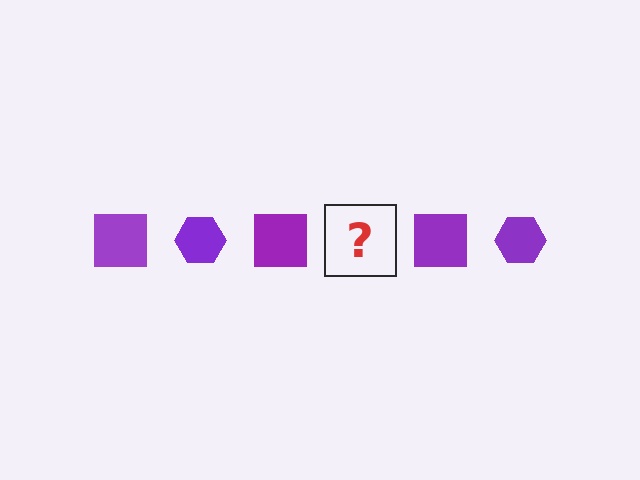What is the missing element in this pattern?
The missing element is a purple hexagon.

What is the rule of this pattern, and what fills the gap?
The rule is that the pattern cycles through square, hexagon shapes in purple. The gap should be filled with a purple hexagon.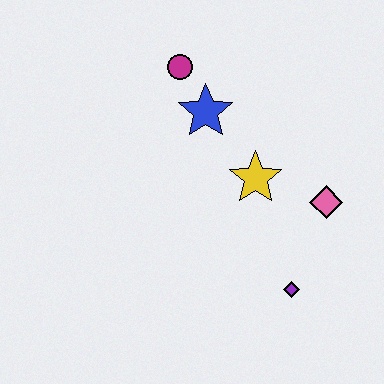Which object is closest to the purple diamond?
The pink diamond is closest to the purple diamond.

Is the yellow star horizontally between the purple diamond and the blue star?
Yes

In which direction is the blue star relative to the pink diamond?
The blue star is to the left of the pink diamond.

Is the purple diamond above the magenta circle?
No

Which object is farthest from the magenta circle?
The purple diamond is farthest from the magenta circle.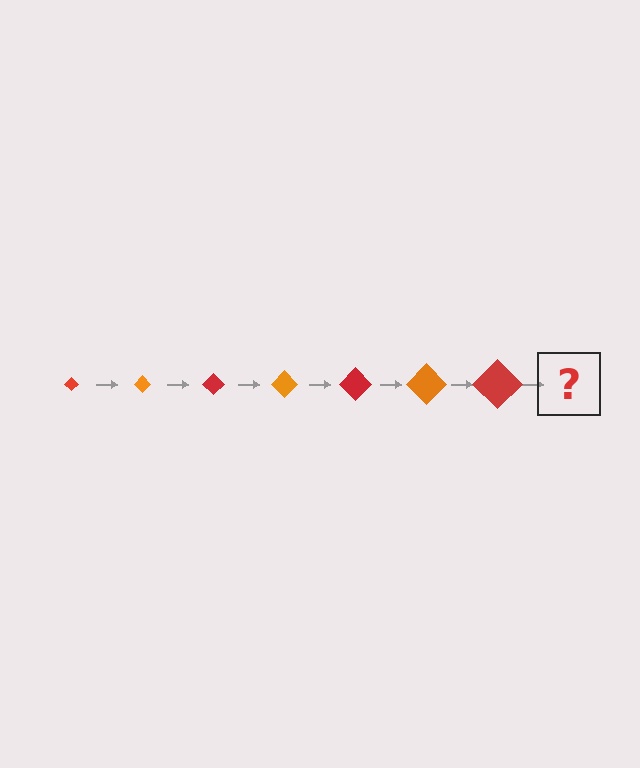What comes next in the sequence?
The next element should be an orange diamond, larger than the previous one.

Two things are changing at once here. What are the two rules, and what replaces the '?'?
The two rules are that the diamond grows larger each step and the color cycles through red and orange. The '?' should be an orange diamond, larger than the previous one.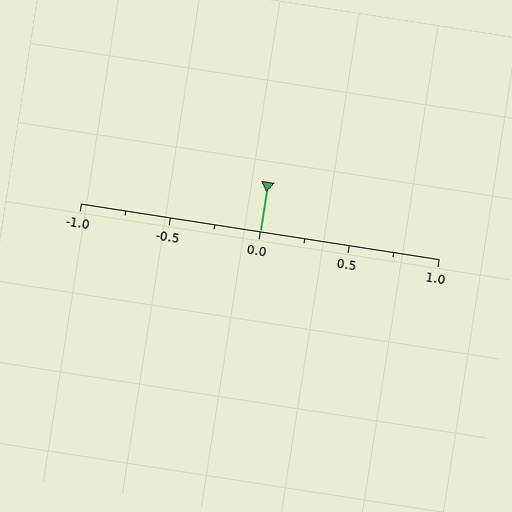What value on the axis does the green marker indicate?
The marker indicates approximately 0.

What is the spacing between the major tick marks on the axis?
The major ticks are spaced 0.5 apart.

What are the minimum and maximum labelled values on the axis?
The axis runs from -1.0 to 1.0.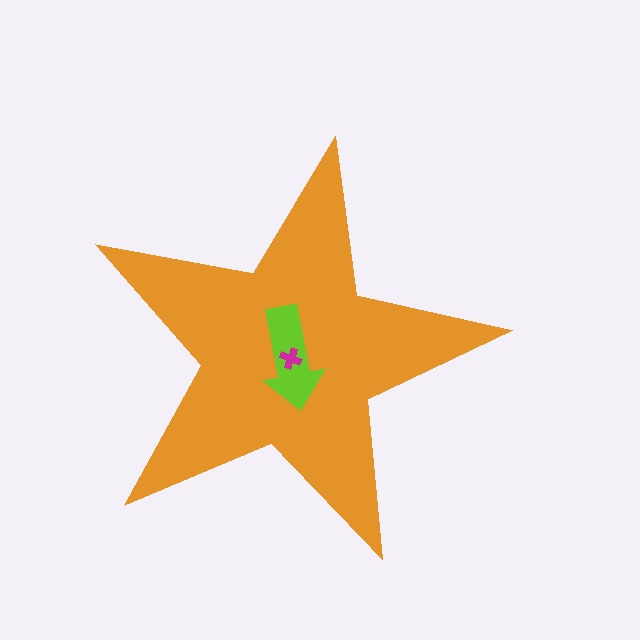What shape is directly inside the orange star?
The lime arrow.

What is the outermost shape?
The orange star.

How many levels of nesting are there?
3.